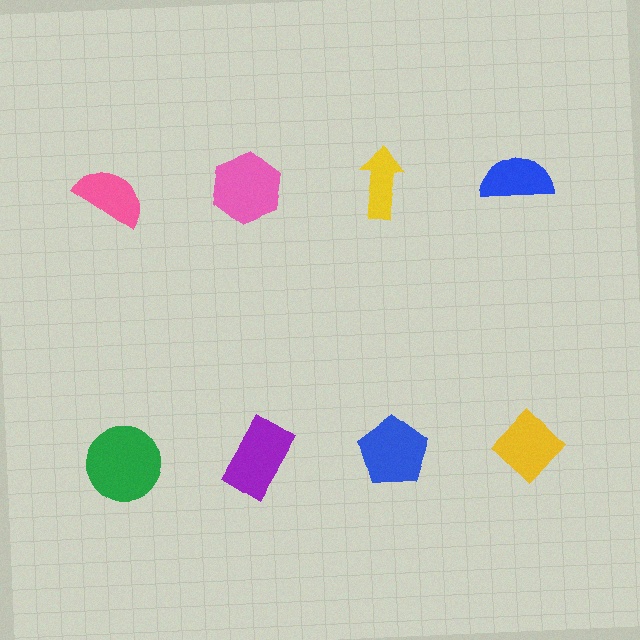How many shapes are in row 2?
4 shapes.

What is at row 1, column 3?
A yellow arrow.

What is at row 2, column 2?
A purple rectangle.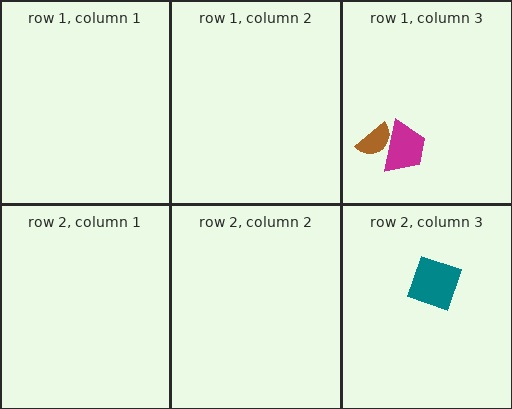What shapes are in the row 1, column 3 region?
The magenta trapezoid, the brown semicircle.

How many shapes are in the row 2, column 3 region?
1.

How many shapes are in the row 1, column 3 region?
2.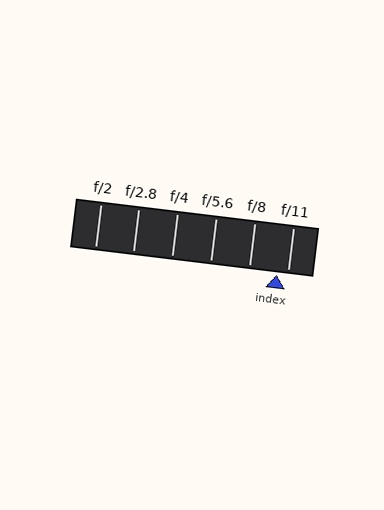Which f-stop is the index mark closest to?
The index mark is closest to f/11.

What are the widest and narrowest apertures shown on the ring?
The widest aperture shown is f/2 and the narrowest is f/11.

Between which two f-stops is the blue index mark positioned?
The index mark is between f/8 and f/11.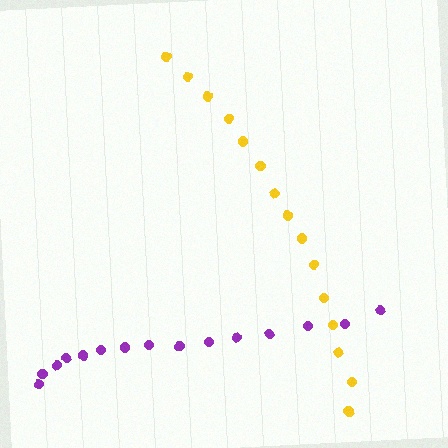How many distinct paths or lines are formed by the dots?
There are 2 distinct paths.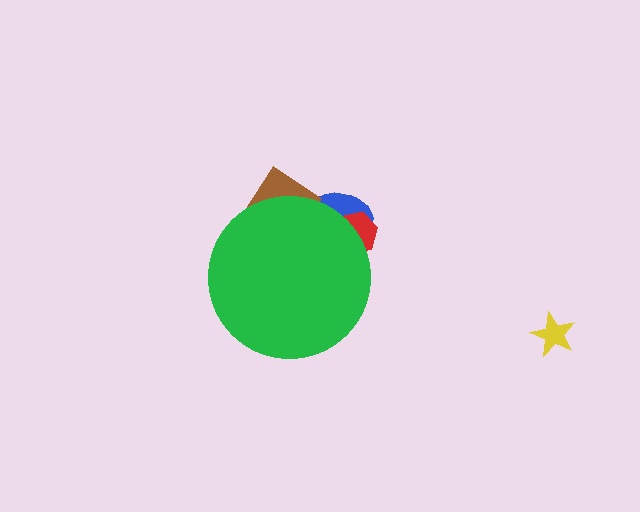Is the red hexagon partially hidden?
Yes, the red hexagon is partially hidden behind the green circle.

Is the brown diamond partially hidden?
Yes, the brown diamond is partially hidden behind the green circle.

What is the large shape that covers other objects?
A green circle.